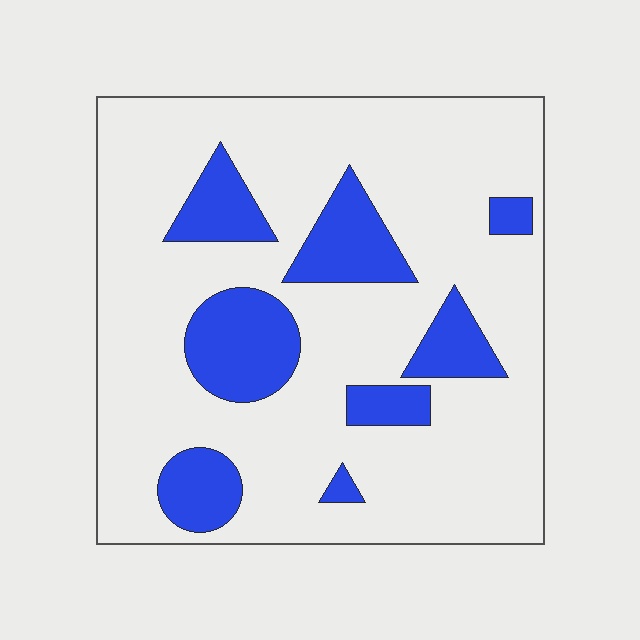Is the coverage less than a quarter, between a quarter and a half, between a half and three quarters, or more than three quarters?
Less than a quarter.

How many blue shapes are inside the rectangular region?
8.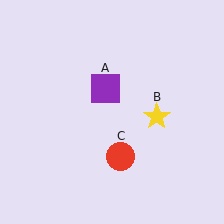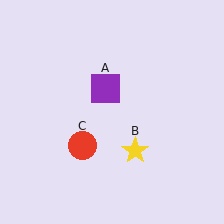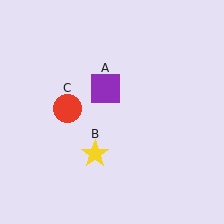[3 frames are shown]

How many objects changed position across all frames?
2 objects changed position: yellow star (object B), red circle (object C).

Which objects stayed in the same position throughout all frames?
Purple square (object A) remained stationary.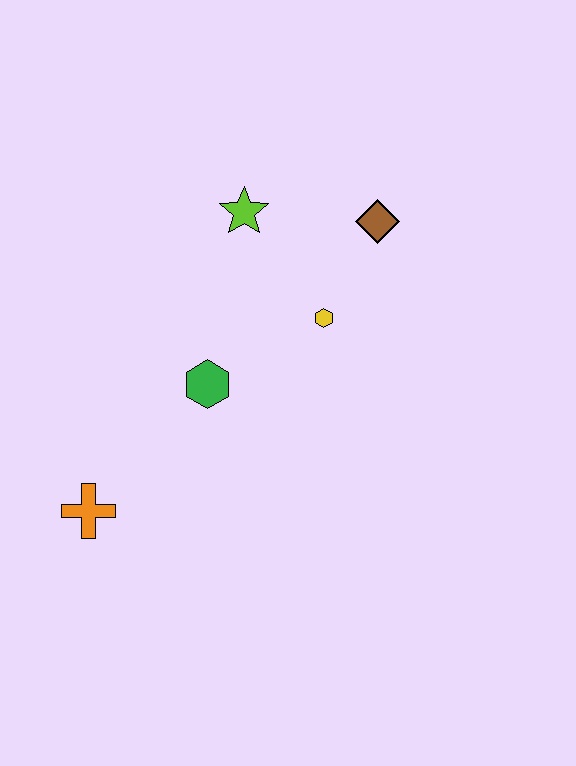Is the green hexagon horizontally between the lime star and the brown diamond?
No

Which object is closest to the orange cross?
The green hexagon is closest to the orange cross.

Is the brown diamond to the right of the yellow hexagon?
Yes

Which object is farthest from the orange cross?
The brown diamond is farthest from the orange cross.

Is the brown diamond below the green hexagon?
No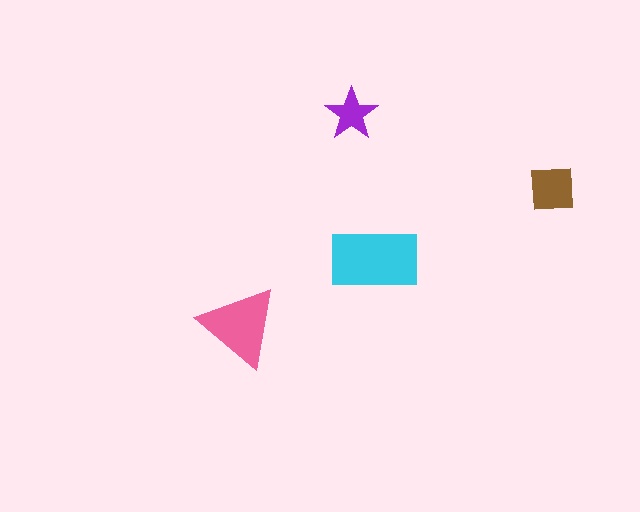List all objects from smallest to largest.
The purple star, the brown square, the pink triangle, the cyan rectangle.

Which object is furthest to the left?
The pink triangle is leftmost.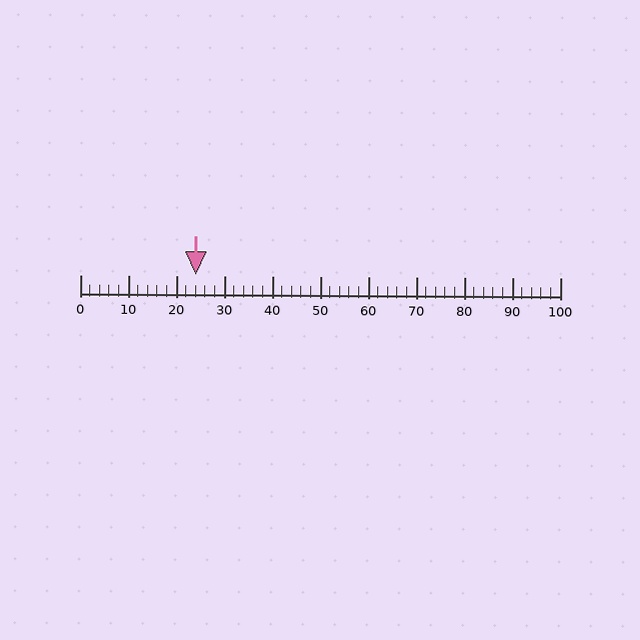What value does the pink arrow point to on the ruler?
The pink arrow points to approximately 24.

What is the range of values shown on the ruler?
The ruler shows values from 0 to 100.